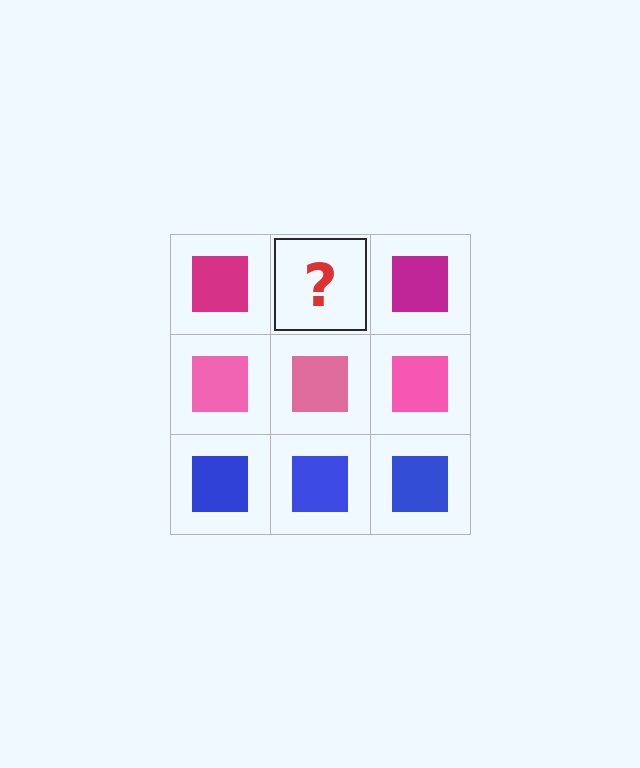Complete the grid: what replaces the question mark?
The question mark should be replaced with a magenta square.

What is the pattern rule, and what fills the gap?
The rule is that each row has a consistent color. The gap should be filled with a magenta square.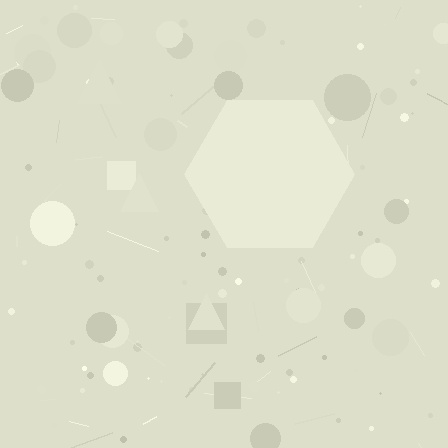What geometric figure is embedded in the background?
A hexagon is embedded in the background.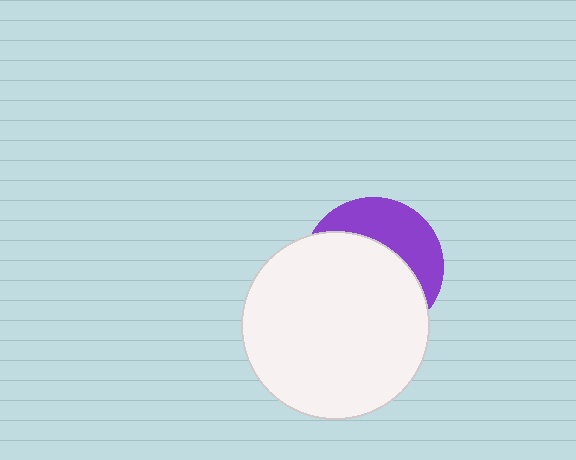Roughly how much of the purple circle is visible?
A small part of it is visible (roughly 36%).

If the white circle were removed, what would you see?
You would see the complete purple circle.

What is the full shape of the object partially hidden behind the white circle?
The partially hidden object is a purple circle.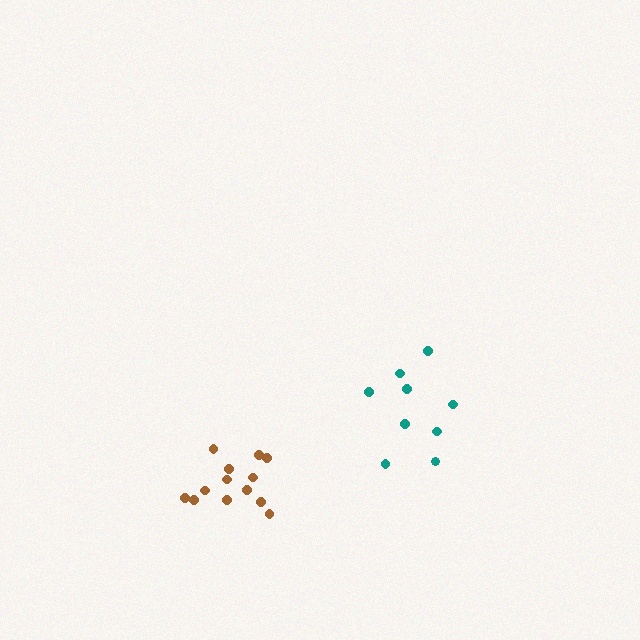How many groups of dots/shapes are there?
There are 2 groups.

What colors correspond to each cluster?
The clusters are colored: teal, brown.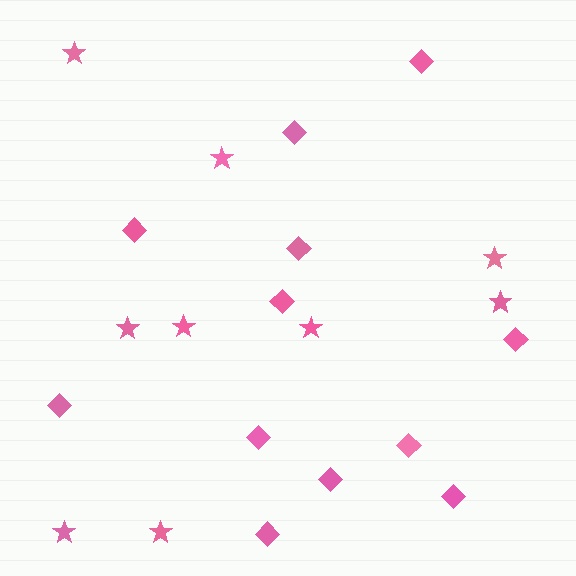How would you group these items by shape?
There are 2 groups: one group of stars (9) and one group of diamonds (12).